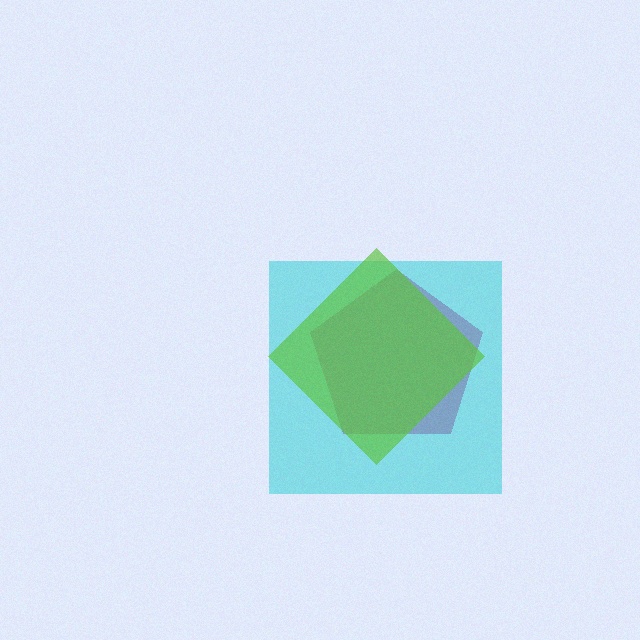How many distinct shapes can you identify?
There are 3 distinct shapes: a magenta pentagon, a cyan square, a lime diamond.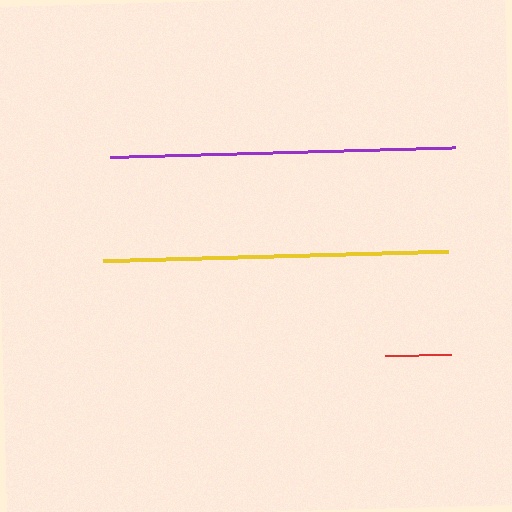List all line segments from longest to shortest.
From longest to shortest: purple, yellow, red.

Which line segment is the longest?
The purple line is the longest at approximately 346 pixels.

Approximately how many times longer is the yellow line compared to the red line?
The yellow line is approximately 5.3 times the length of the red line.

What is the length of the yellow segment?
The yellow segment is approximately 345 pixels long.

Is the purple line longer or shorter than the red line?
The purple line is longer than the red line.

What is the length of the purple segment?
The purple segment is approximately 346 pixels long.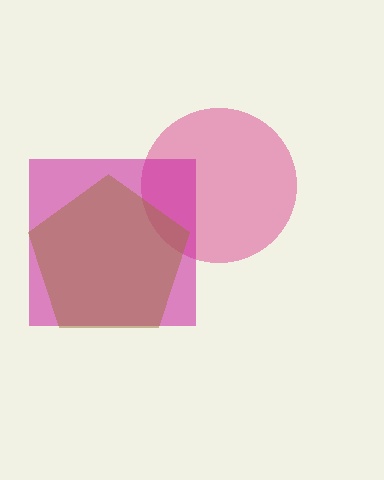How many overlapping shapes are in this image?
There are 3 overlapping shapes in the image.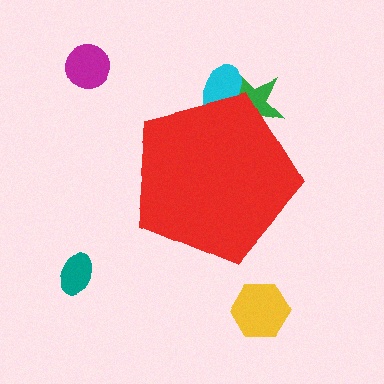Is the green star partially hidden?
Yes, the green star is partially hidden behind the red pentagon.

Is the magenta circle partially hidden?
No, the magenta circle is fully visible.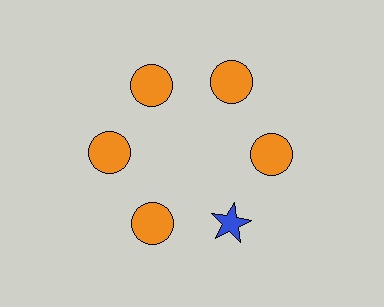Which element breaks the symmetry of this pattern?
The blue star at roughly the 5 o'clock position breaks the symmetry. All other shapes are orange circles.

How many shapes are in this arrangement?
There are 6 shapes arranged in a ring pattern.